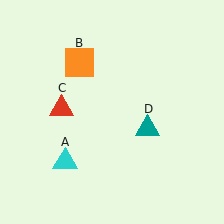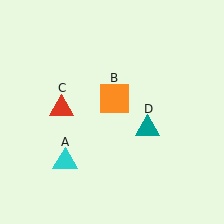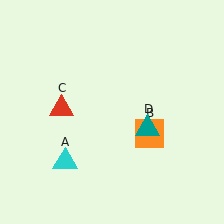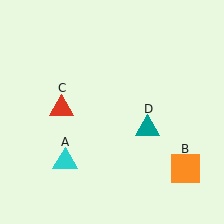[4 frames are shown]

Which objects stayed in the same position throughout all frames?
Cyan triangle (object A) and red triangle (object C) and teal triangle (object D) remained stationary.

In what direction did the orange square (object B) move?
The orange square (object B) moved down and to the right.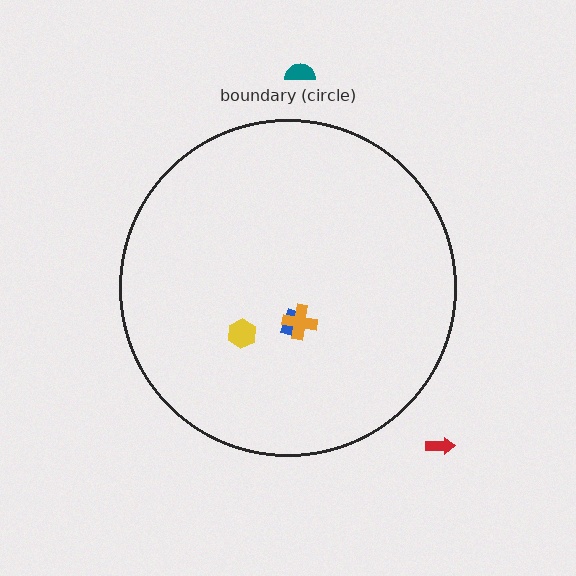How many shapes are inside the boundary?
3 inside, 2 outside.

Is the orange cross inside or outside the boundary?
Inside.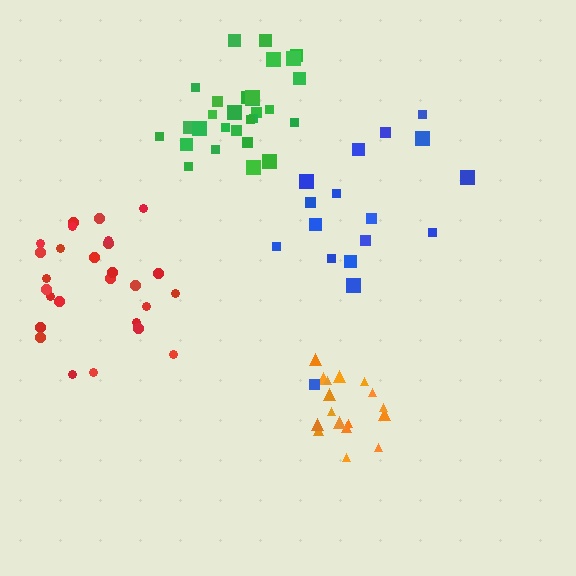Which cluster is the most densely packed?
Green.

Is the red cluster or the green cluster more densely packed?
Green.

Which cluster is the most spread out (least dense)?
Blue.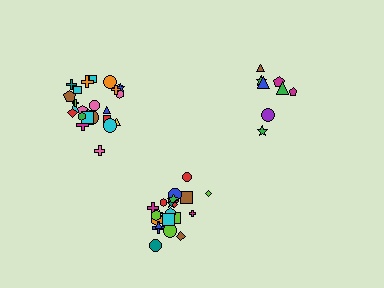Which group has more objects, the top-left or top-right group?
The top-left group.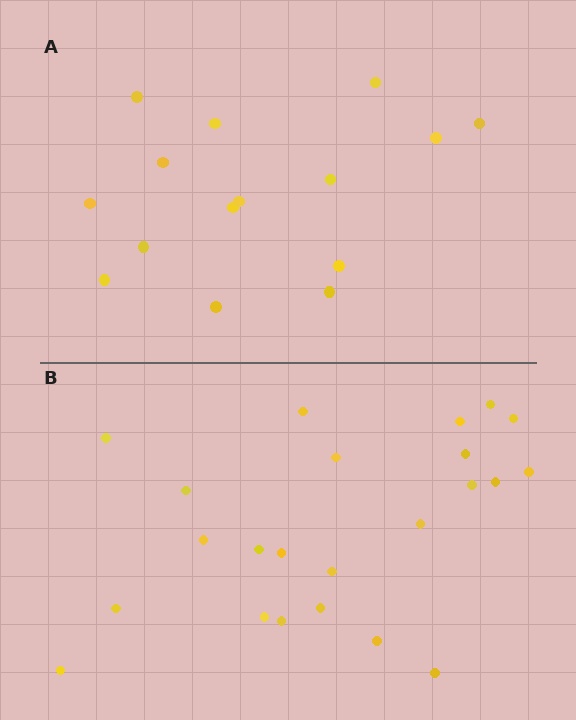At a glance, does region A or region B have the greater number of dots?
Region B (the bottom region) has more dots.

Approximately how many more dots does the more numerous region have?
Region B has roughly 8 or so more dots than region A.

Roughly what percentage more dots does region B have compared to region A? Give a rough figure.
About 55% more.